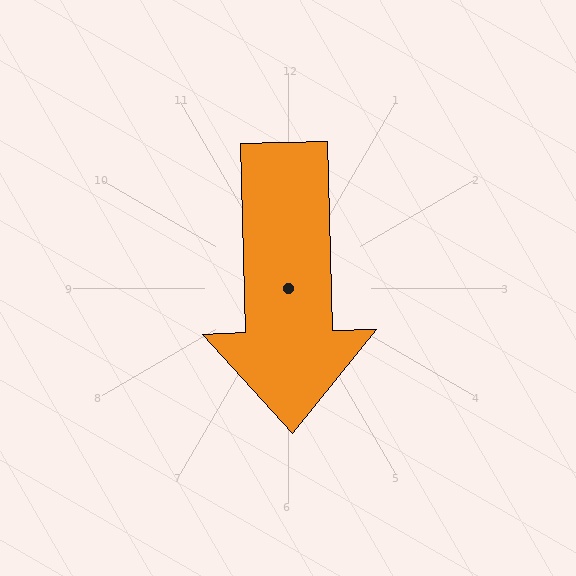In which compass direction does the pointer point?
South.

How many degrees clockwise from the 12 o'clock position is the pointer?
Approximately 178 degrees.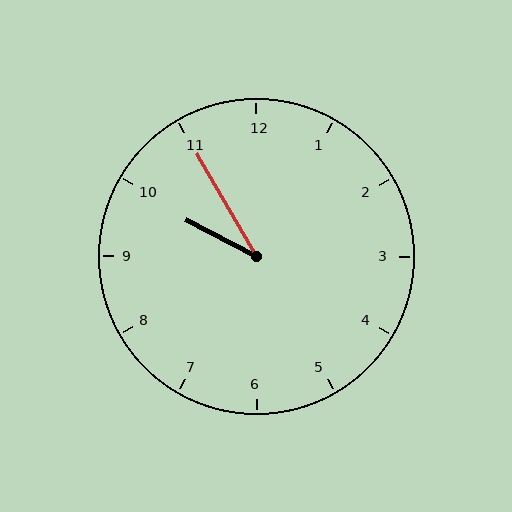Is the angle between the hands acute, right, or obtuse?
It is acute.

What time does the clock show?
9:55.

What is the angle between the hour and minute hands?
Approximately 32 degrees.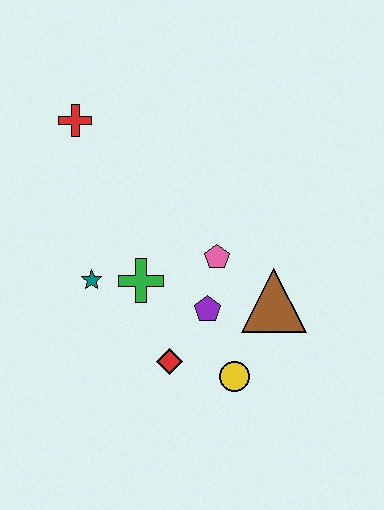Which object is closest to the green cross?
The teal star is closest to the green cross.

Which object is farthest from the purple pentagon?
The red cross is farthest from the purple pentagon.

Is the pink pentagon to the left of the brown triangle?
Yes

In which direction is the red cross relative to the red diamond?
The red cross is above the red diamond.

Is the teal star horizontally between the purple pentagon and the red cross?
Yes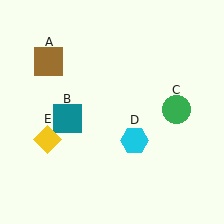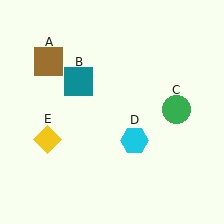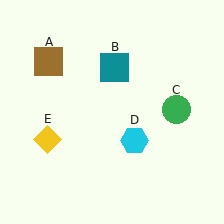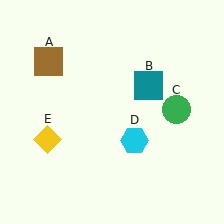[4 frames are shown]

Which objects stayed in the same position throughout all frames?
Brown square (object A) and green circle (object C) and cyan hexagon (object D) and yellow diamond (object E) remained stationary.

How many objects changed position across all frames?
1 object changed position: teal square (object B).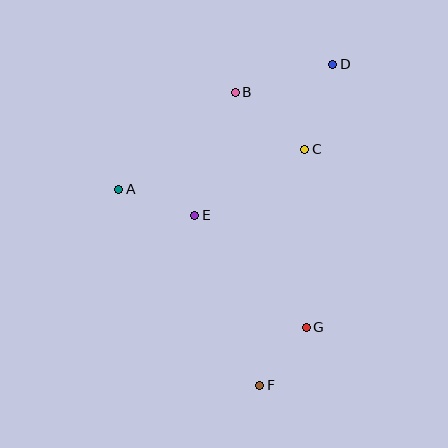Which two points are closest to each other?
Points F and G are closest to each other.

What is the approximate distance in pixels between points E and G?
The distance between E and G is approximately 158 pixels.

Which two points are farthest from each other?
Points D and F are farthest from each other.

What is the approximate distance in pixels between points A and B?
The distance between A and B is approximately 152 pixels.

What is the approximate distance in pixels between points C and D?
The distance between C and D is approximately 89 pixels.